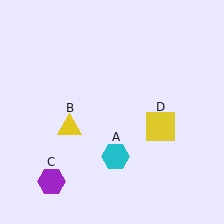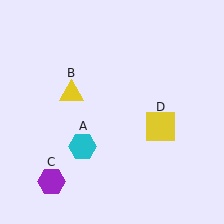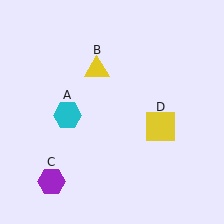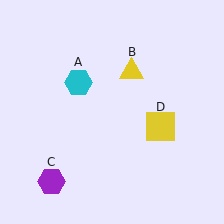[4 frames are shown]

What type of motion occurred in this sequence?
The cyan hexagon (object A), yellow triangle (object B) rotated clockwise around the center of the scene.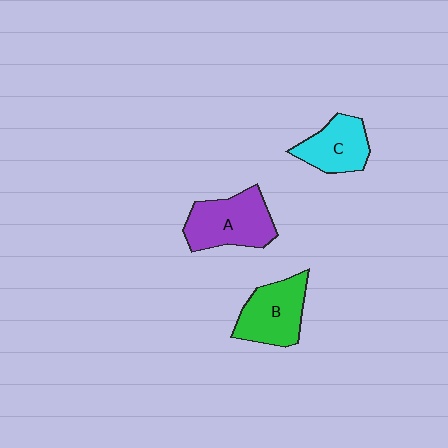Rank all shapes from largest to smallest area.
From largest to smallest: A (purple), B (green), C (cyan).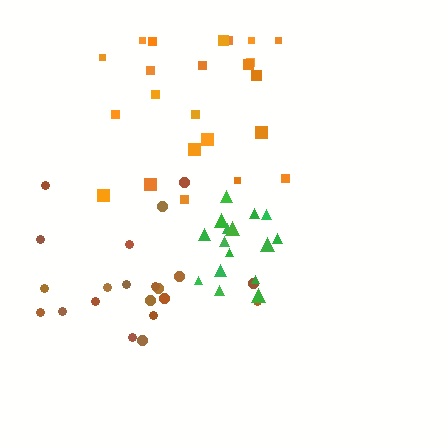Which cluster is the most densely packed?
Green.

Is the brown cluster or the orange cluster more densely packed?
Orange.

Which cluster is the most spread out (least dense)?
Brown.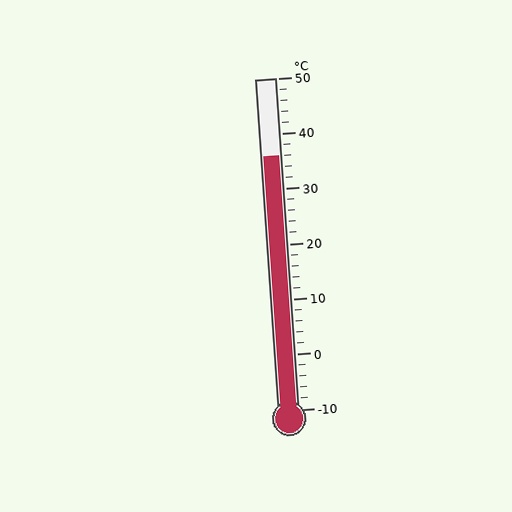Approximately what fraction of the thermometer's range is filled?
The thermometer is filled to approximately 75% of its range.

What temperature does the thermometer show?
The thermometer shows approximately 36°C.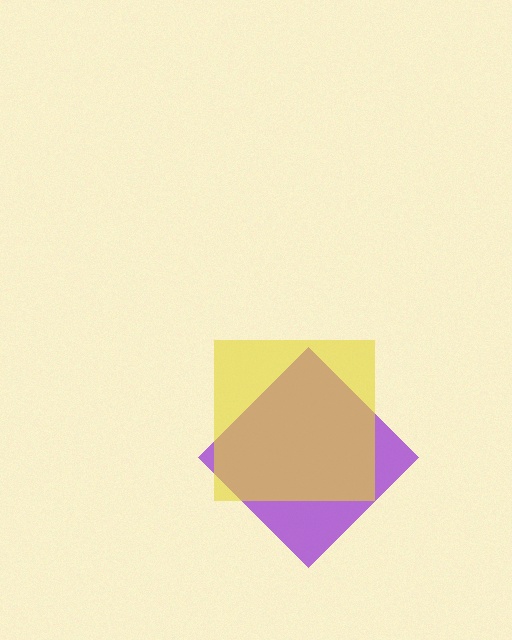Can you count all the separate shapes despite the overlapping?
Yes, there are 2 separate shapes.